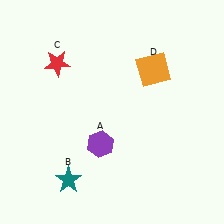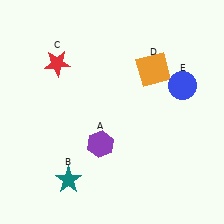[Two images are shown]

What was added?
A blue circle (E) was added in Image 2.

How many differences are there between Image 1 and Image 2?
There is 1 difference between the two images.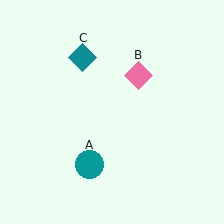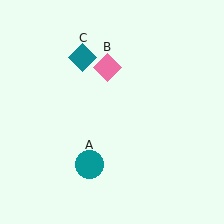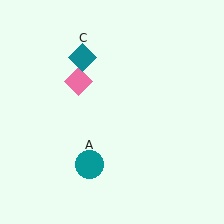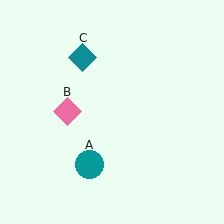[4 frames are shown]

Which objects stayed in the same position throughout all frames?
Teal circle (object A) and teal diamond (object C) remained stationary.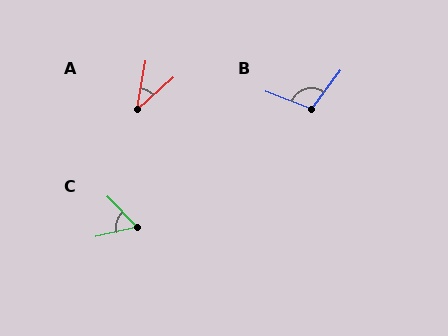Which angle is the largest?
B, at approximately 107 degrees.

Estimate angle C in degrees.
Approximately 59 degrees.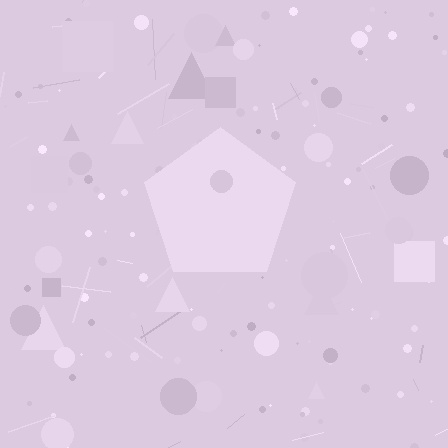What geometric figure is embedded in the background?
A pentagon is embedded in the background.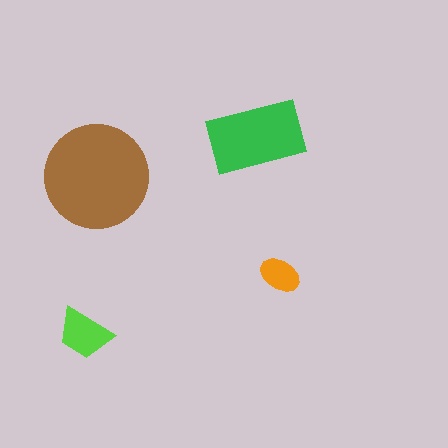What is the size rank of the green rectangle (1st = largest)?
2nd.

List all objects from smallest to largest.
The orange ellipse, the lime trapezoid, the green rectangle, the brown circle.